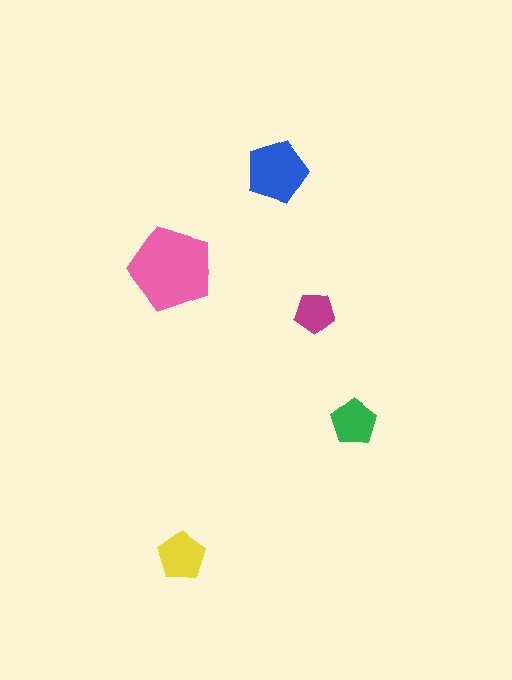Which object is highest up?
The blue pentagon is topmost.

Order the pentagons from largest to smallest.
the pink one, the blue one, the yellow one, the green one, the magenta one.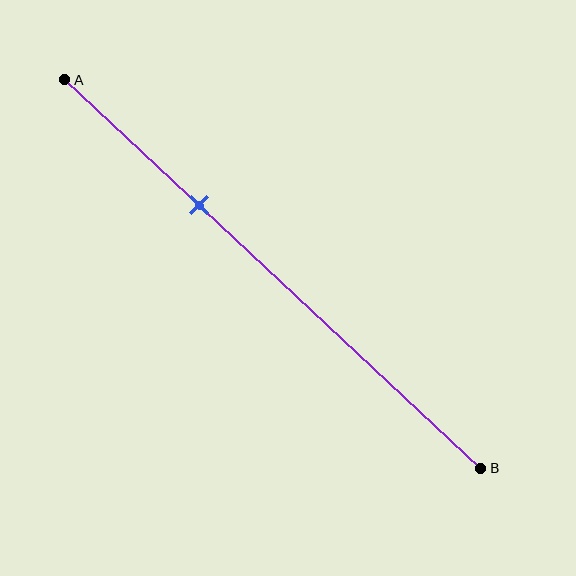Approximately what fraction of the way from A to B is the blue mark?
The blue mark is approximately 30% of the way from A to B.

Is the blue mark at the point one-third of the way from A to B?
Yes, the mark is approximately at the one-third point.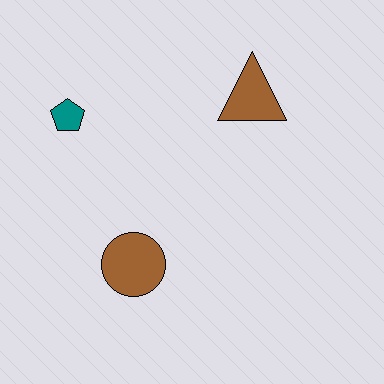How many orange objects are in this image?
There are no orange objects.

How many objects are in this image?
There are 3 objects.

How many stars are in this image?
There are no stars.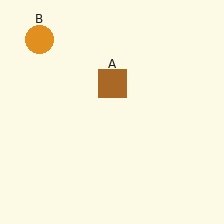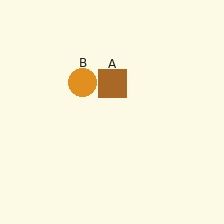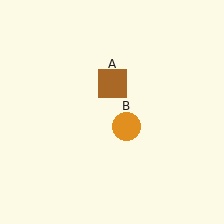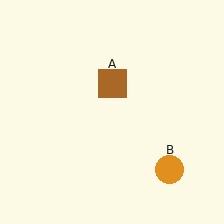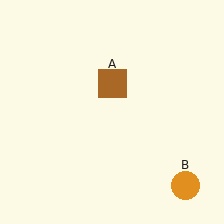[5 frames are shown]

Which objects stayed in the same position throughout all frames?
Brown square (object A) remained stationary.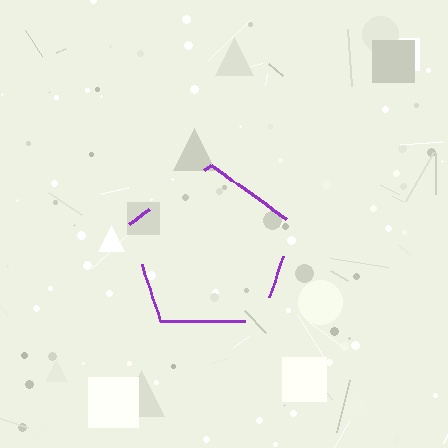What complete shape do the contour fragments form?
The contour fragments form a pentagon.